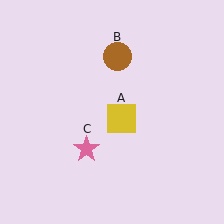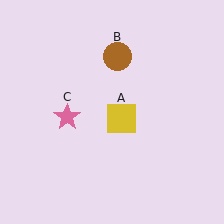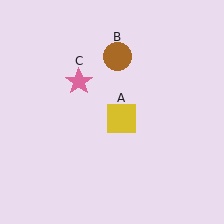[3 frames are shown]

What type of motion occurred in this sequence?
The pink star (object C) rotated clockwise around the center of the scene.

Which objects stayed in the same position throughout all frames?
Yellow square (object A) and brown circle (object B) remained stationary.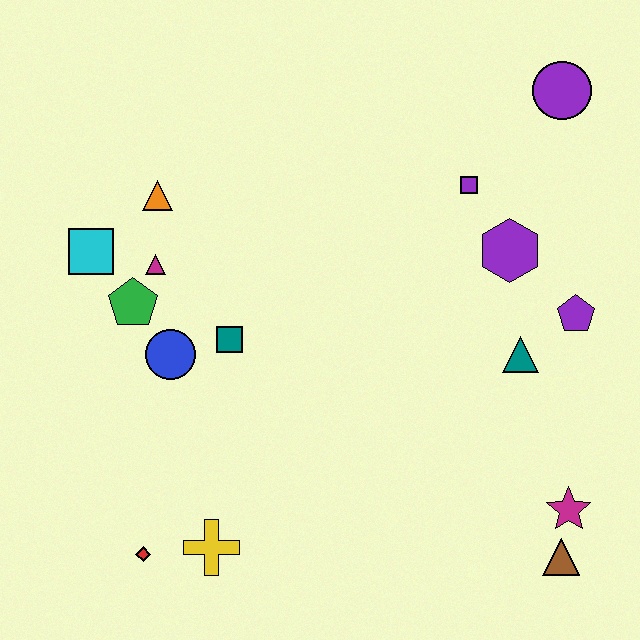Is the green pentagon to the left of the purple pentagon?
Yes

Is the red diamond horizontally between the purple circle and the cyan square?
Yes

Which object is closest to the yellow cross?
The red diamond is closest to the yellow cross.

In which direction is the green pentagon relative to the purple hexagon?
The green pentagon is to the left of the purple hexagon.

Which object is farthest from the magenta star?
The cyan square is farthest from the magenta star.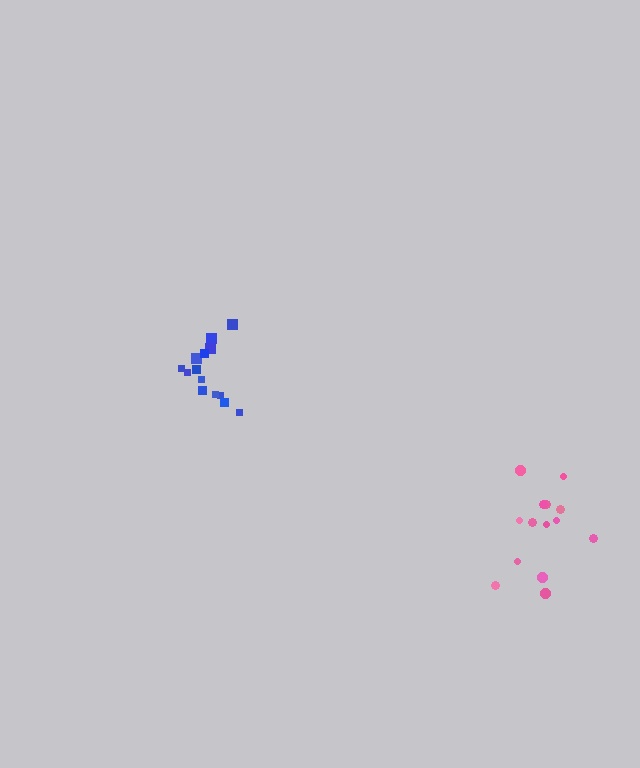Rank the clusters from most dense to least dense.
blue, pink.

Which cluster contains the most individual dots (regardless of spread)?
Pink (14).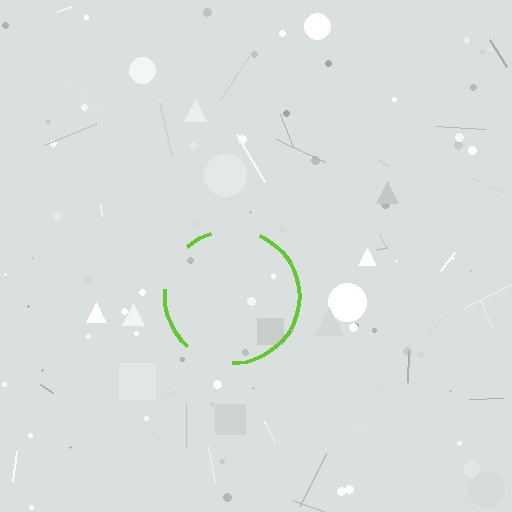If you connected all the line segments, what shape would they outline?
They would outline a circle.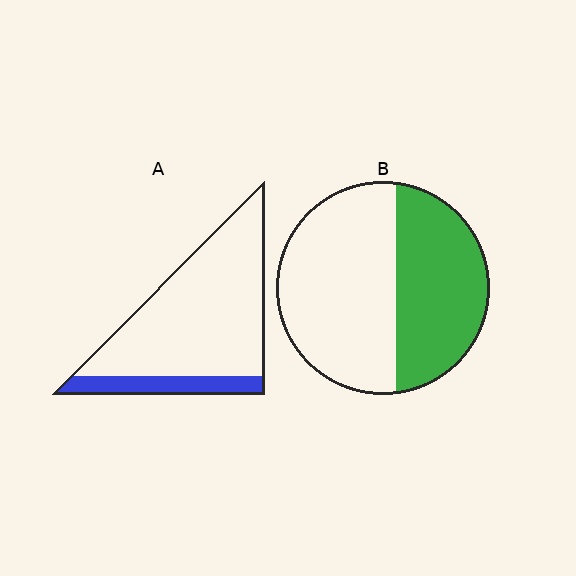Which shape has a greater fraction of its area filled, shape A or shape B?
Shape B.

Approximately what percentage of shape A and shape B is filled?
A is approximately 15% and B is approximately 40%.